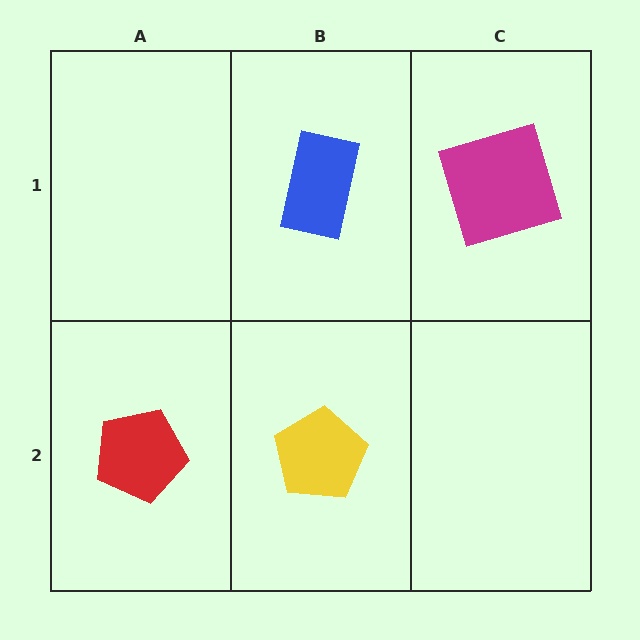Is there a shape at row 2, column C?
No, that cell is empty.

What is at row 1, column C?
A magenta square.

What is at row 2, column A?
A red pentagon.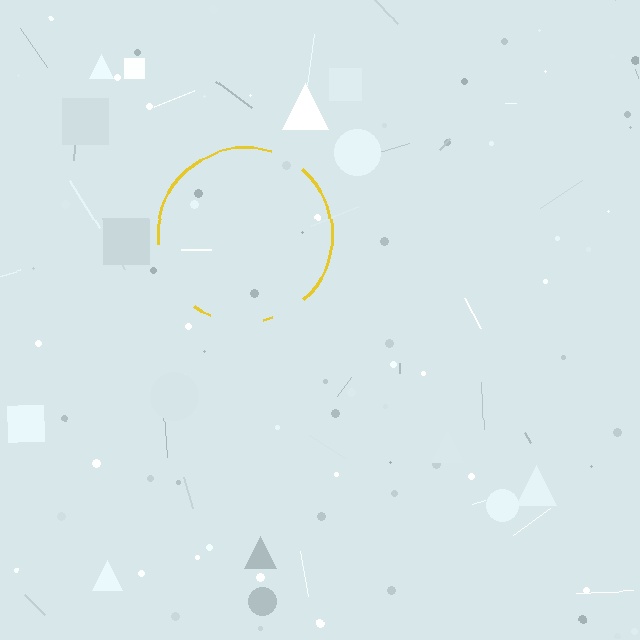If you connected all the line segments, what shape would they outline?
They would outline a circle.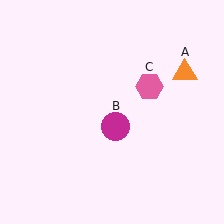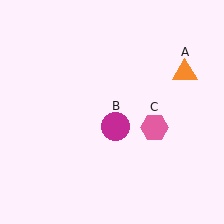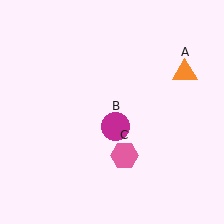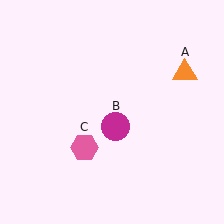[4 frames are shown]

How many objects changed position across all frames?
1 object changed position: pink hexagon (object C).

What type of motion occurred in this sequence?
The pink hexagon (object C) rotated clockwise around the center of the scene.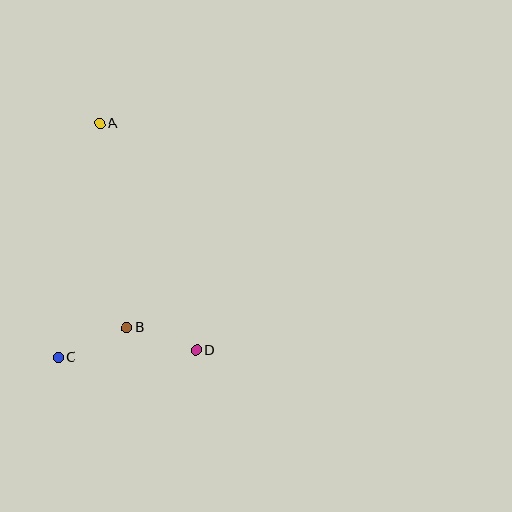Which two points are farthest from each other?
Points A and D are farthest from each other.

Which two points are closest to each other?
Points B and D are closest to each other.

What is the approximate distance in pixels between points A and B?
The distance between A and B is approximately 205 pixels.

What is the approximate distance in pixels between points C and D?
The distance between C and D is approximately 138 pixels.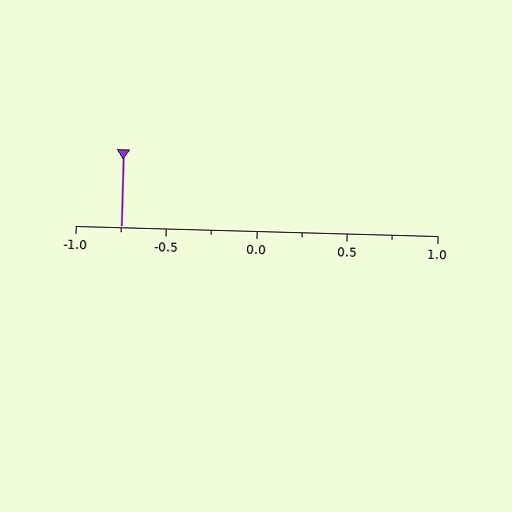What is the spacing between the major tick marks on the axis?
The major ticks are spaced 0.5 apart.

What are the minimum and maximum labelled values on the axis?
The axis runs from -1.0 to 1.0.